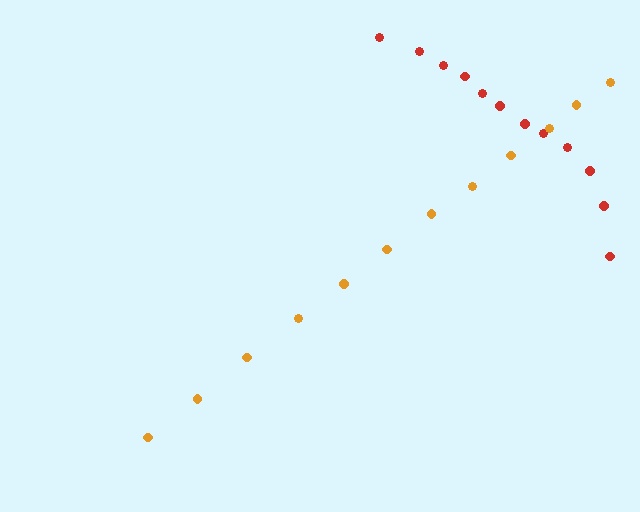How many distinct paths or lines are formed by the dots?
There are 2 distinct paths.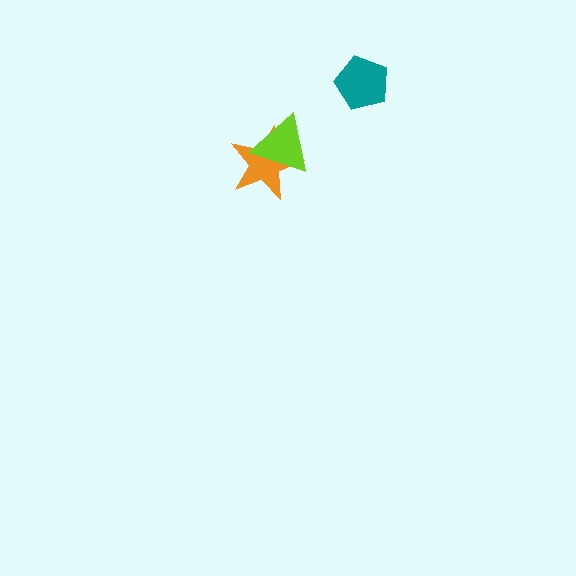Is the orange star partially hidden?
Yes, it is partially covered by another shape.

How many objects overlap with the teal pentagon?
0 objects overlap with the teal pentagon.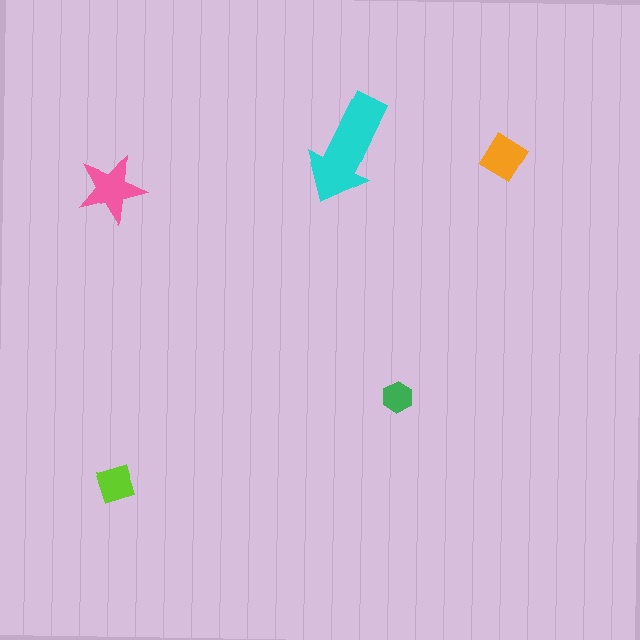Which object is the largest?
The cyan arrow.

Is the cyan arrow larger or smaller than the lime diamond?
Larger.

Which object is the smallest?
The green hexagon.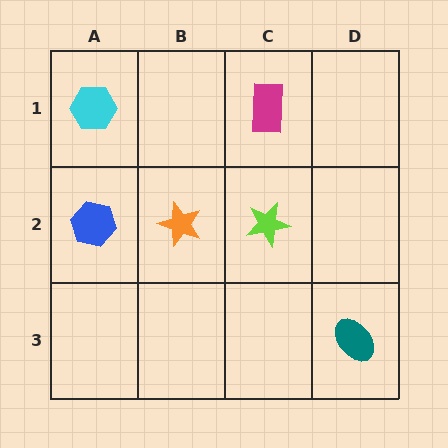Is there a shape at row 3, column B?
No, that cell is empty.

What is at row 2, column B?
An orange star.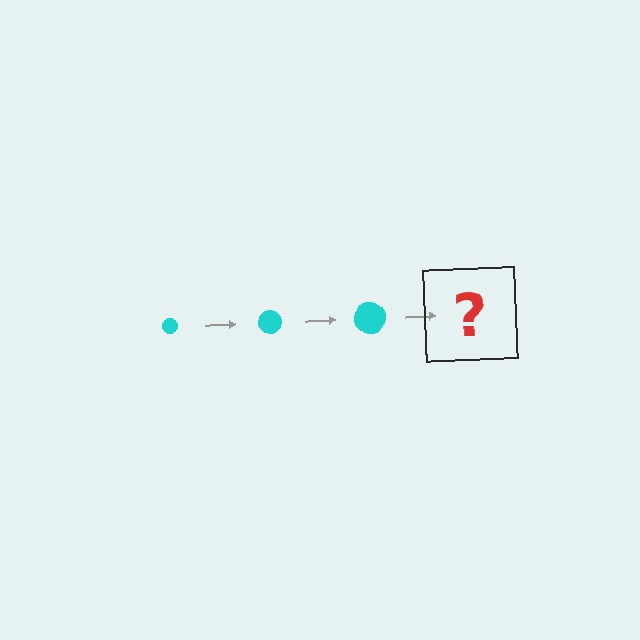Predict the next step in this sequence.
The next step is a cyan circle, larger than the previous one.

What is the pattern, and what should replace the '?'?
The pattern is that the circle gets progressively larger each step. The '?' should be a cyan circle, larger than the previous one.